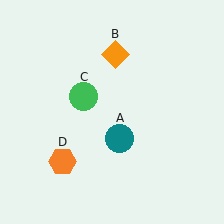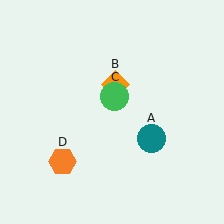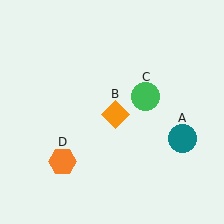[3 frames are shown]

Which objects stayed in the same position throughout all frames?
Orange hexagon (object D) remained stationary.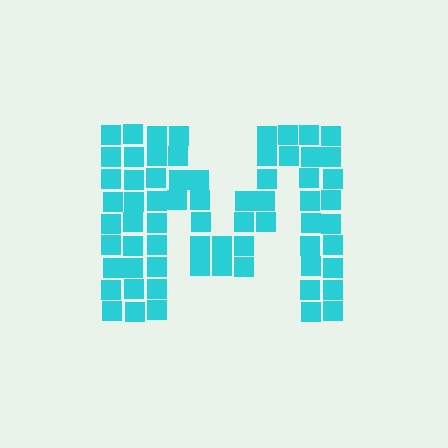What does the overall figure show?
The overall figure shows the letter M.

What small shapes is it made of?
It is made of small squares.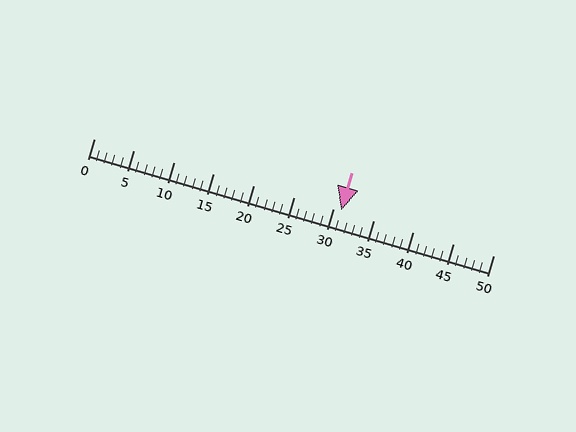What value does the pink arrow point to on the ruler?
The pink arrow points to approximately 31.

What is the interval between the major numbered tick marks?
The major tick marks are spaced 5 units apart.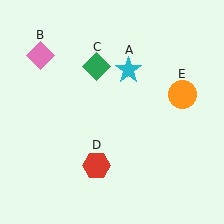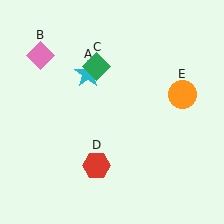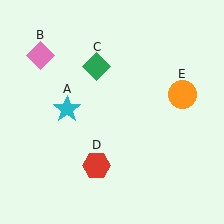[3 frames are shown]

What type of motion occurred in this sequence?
The cyan star (object A) rotated counterclockwise around the center of the scene.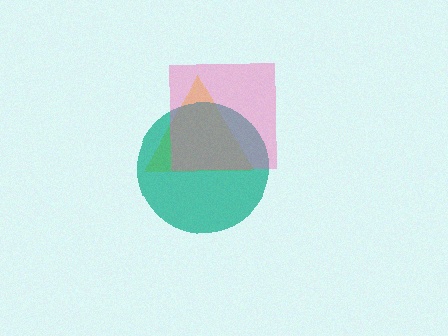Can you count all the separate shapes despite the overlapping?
Yes, there are 3 separate shapes.